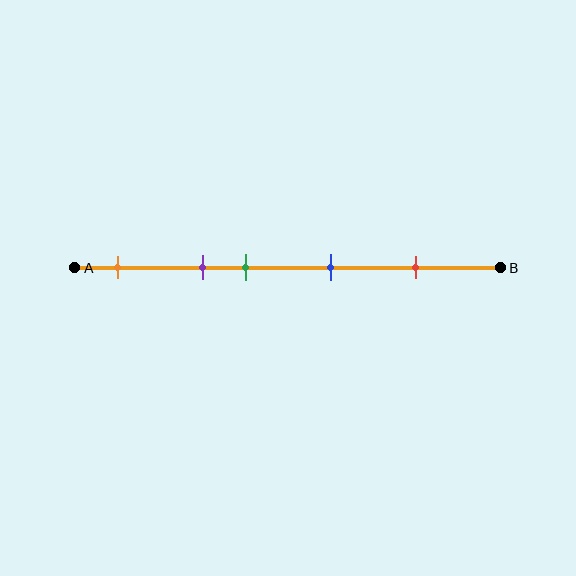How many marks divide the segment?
There are 5 marks dividing the segment.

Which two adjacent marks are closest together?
The purple and green marks are the closest adjacent pair.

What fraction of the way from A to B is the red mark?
The red mark is approximately 80% (0.8) of the way from A to B.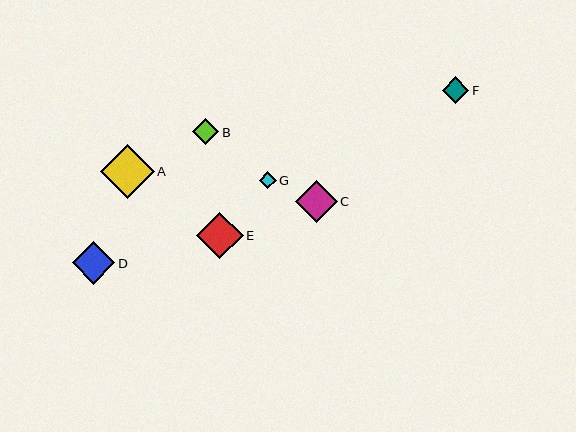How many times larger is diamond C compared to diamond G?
Diamond C is approximately 2.5 times the size of diamond G.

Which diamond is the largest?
Diamond A is the largest with a size of approximately 54 pixels.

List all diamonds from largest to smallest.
From largest to smallest: A, E, D, C, F, B, G.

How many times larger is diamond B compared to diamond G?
Diamond B is approximately 1.5 times the size of diamond G.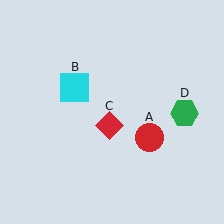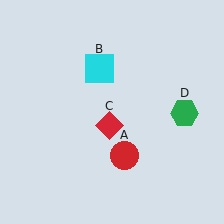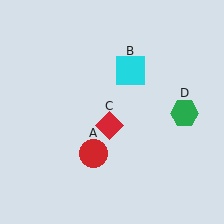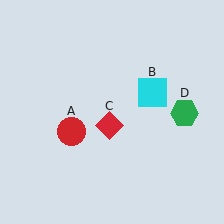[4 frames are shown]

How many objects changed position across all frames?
2 objects changed position: red circle (object A), cyan square (object B).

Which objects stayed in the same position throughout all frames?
Red diamond (object C) and green hexagon (object D) remained stationary.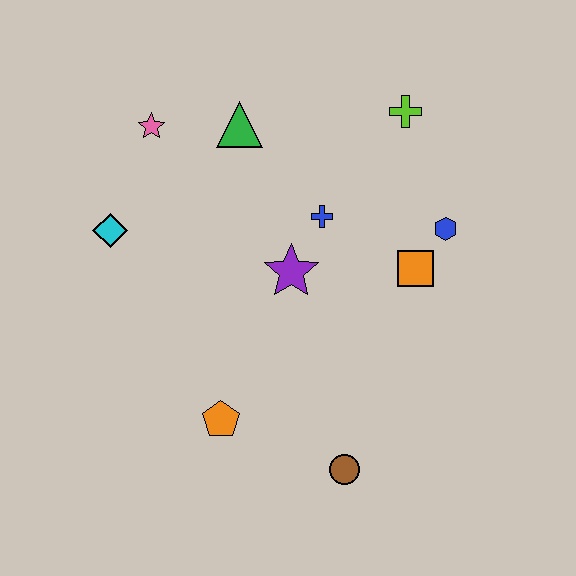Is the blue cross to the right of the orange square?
No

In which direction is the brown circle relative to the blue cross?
The brown circle is below the blue cross.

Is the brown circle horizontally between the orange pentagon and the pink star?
No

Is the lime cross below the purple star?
No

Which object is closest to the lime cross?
The blue hexagon is closest to the lime cross.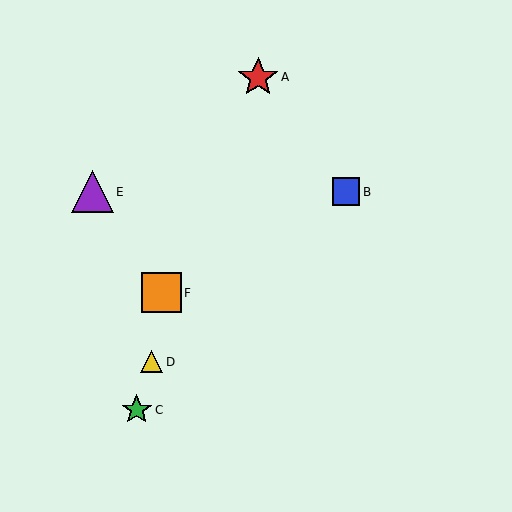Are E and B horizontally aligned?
Yes, both are at y≈192.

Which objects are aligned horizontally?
Objects B, E are aligned horizontally.